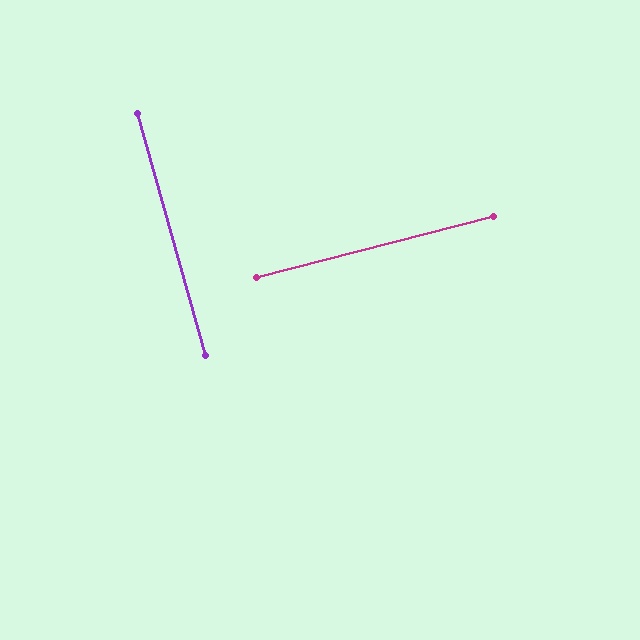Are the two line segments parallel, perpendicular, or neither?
Perpendicular — they meet at approximately 89°.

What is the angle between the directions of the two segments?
Approximately 89 degrees.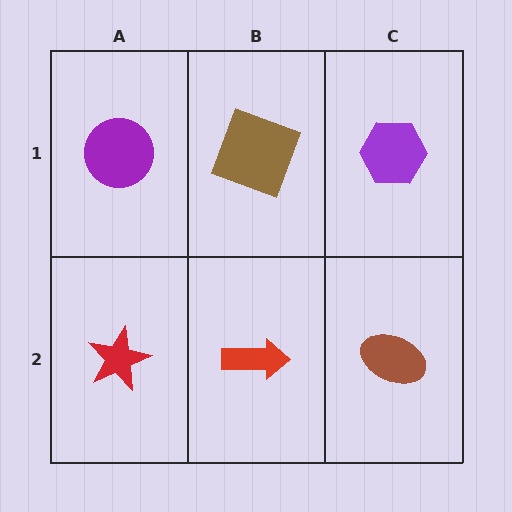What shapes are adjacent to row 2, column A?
A purple circle (row 1, column A), a red arrow (row 2, column B).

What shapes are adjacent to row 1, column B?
A red arrow (row 2, column B), a purple circle (row 1, column A), a purple hexagon (row 1, column C).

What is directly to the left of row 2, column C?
A red arrow.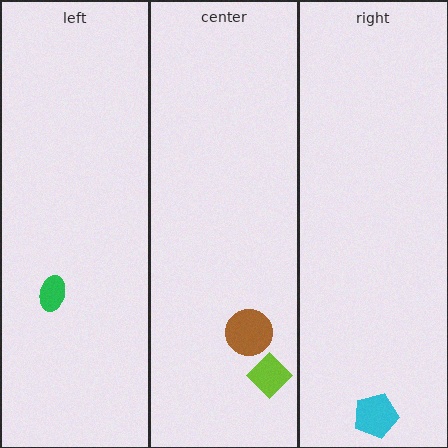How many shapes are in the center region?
2.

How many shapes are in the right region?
1.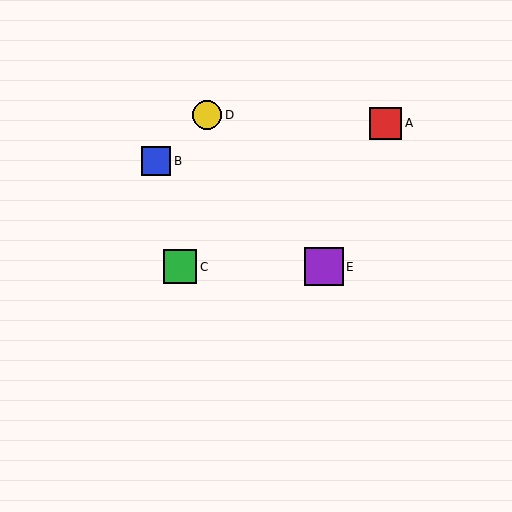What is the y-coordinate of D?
Object D is at y≈115.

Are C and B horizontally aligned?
No, C is at y≈267 and B is at y≈161.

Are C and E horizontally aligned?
Yes, both are at y≈267.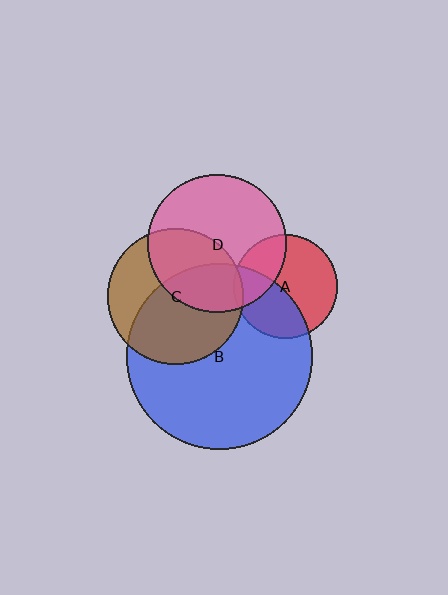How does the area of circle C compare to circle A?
Approximately 1.7 times.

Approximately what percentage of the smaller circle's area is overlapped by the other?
Approximately 60%.